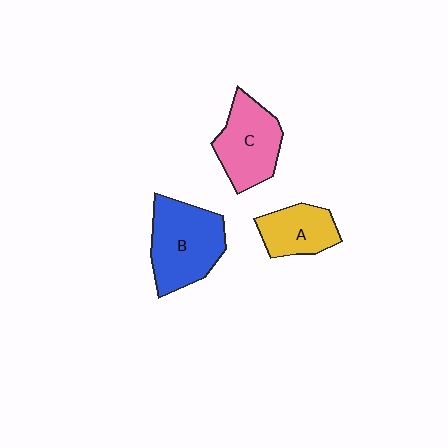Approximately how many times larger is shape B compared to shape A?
Approximately 1.6 times.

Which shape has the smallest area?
Shape A (yellow).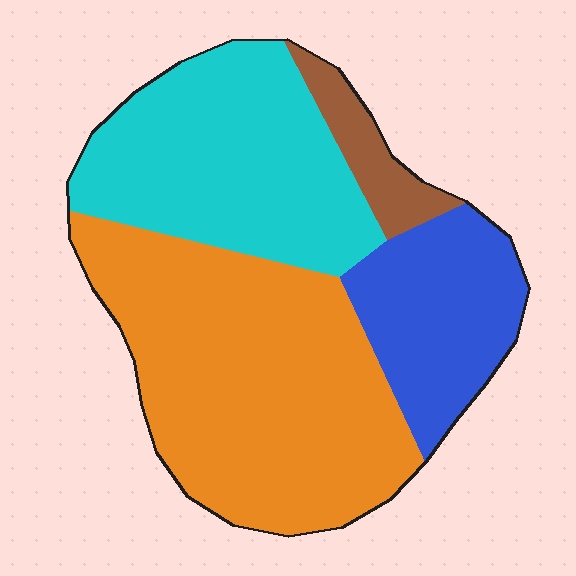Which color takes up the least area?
Brown, at roughly 5%.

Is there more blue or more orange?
Orange.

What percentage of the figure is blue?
Blue covers 18% of the figure.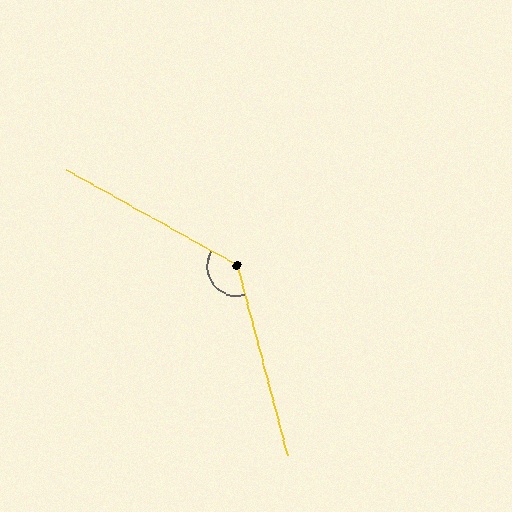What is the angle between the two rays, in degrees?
Approximately 134 degrees.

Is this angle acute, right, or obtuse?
It is obtuse.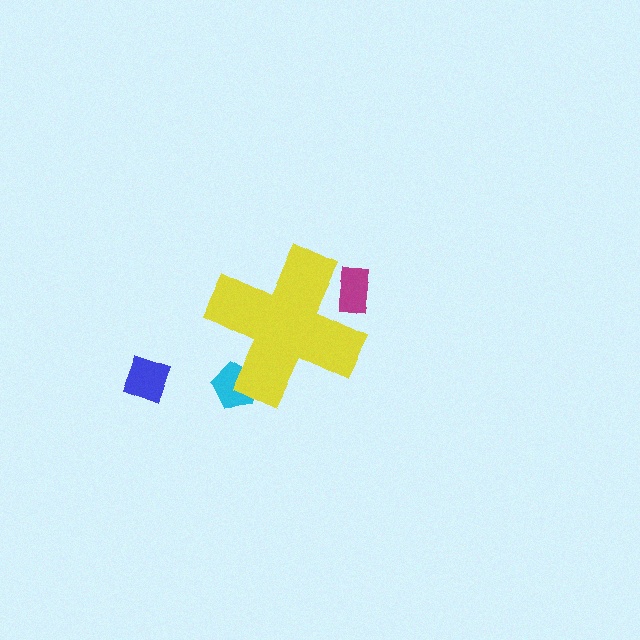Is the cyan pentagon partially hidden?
Yes, the cyan pentagon is partially hidden behind the yellow cross.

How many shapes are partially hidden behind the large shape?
2 shapes are partially hidden.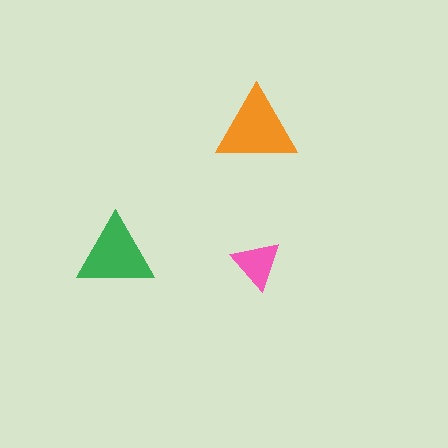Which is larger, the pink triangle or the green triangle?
The green one.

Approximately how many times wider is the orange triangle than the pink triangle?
About 1.5 times wider.